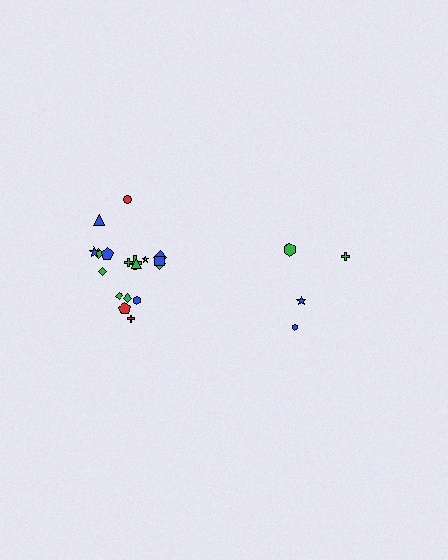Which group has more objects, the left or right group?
The left group.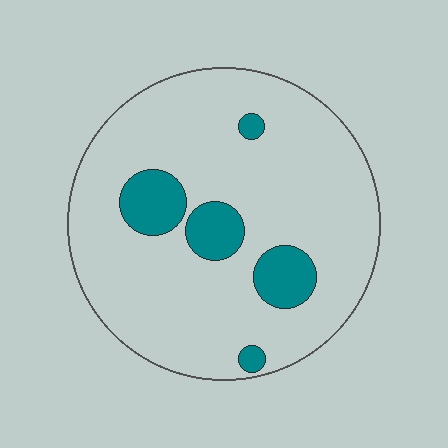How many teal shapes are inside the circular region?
5.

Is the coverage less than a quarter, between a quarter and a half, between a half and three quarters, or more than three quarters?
Less than a quarter.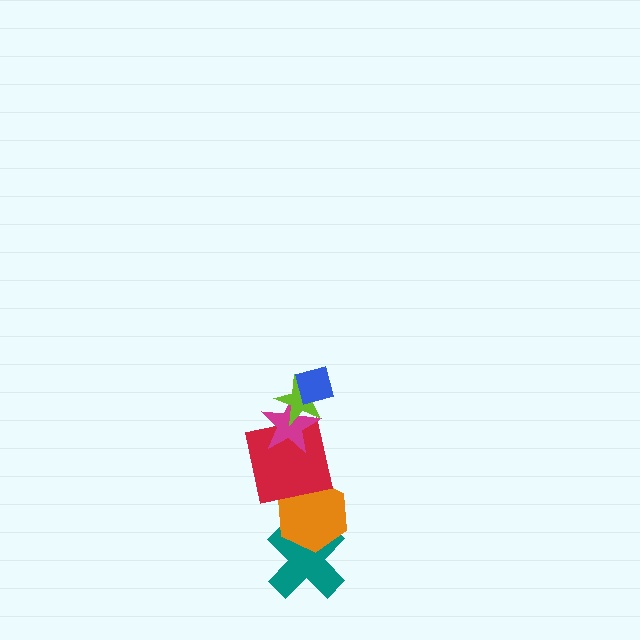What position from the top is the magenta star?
The magenta star is 3rd from the top.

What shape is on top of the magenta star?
The lime star is on top of the magenta star.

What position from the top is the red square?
The red square is 4th from the top.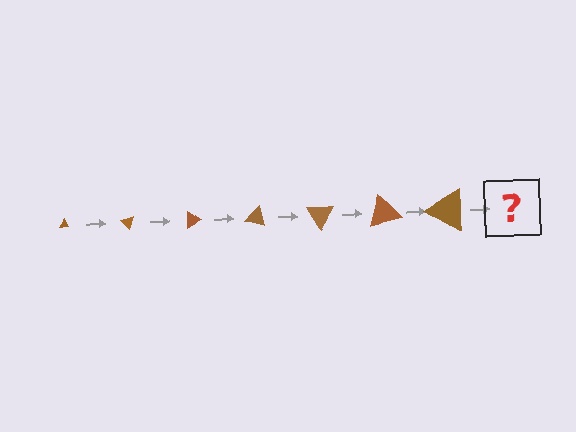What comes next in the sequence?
The next element should be a triangle, larger than the previous one and rotated 315 degrees from the start.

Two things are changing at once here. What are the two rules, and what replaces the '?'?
The two rules are that the triangle grows larger each step and it rotates 45 degrees each step. The '?' should be a triangle, larger than the previous one and rotated 315 degrees from the start.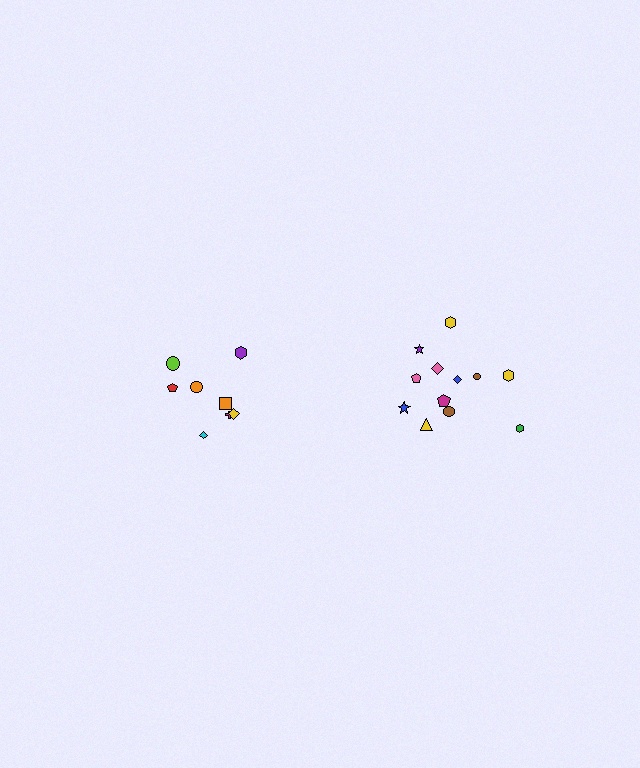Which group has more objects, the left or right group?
The right group.